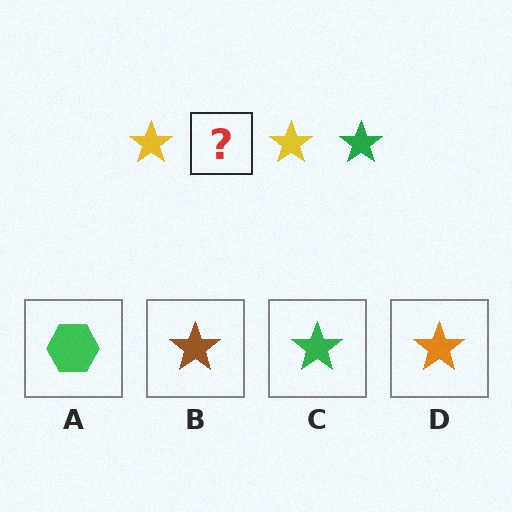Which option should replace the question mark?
Option C.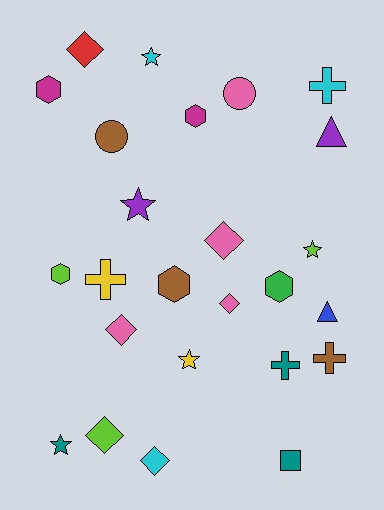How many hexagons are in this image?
There are 5 hexagons.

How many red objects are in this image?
There is 1 red object.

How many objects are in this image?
There are 25 objects.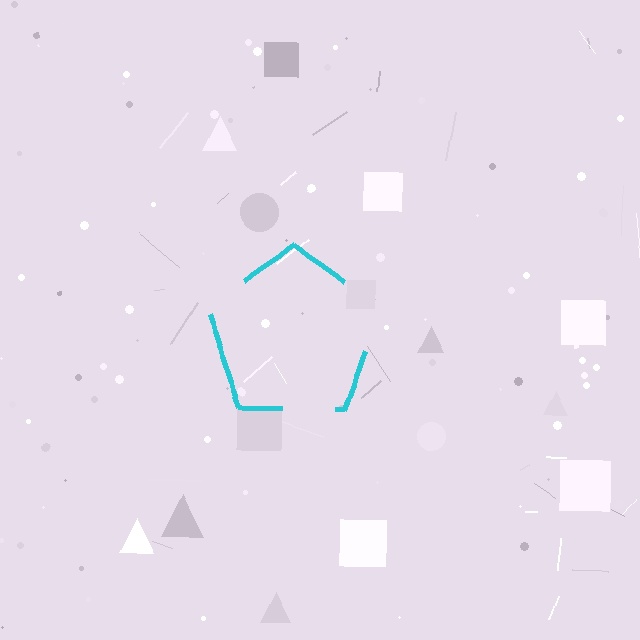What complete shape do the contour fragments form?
The contour fragments form a pentagon.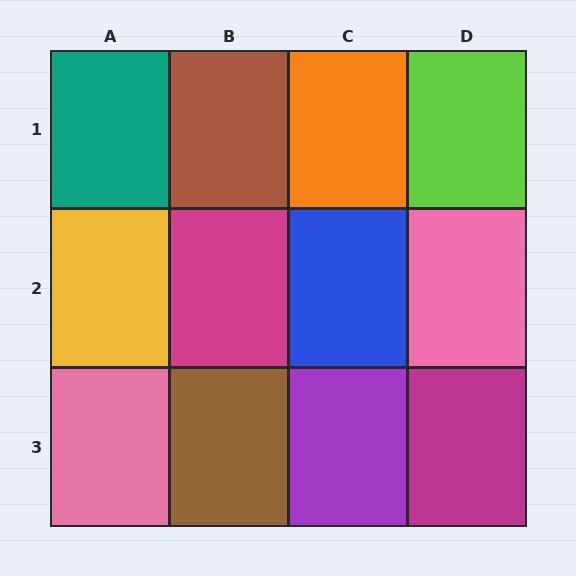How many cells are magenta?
2 cells are magenta.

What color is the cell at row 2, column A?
Yellow.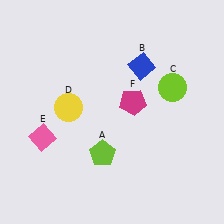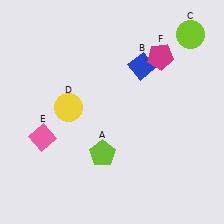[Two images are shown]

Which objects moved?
The objects that moved are: the lime circle (C), the magenta pentagon (F).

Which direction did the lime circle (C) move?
The lime circle (C) moved up.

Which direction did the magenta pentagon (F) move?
The magenta pentagon (F) moved up.